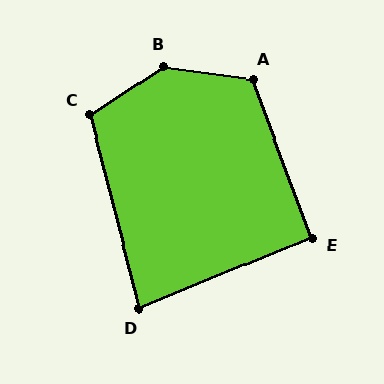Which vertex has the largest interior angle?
B, at approximately 139 degrees.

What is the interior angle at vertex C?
Approximately 109 degrees (obtuse).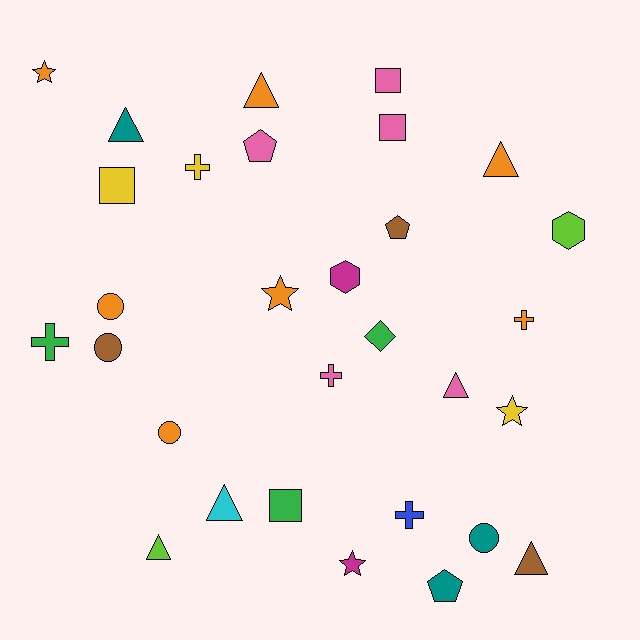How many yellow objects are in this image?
There are 3 yellow objects.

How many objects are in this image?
There are 30 objects.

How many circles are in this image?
There are 4 circles.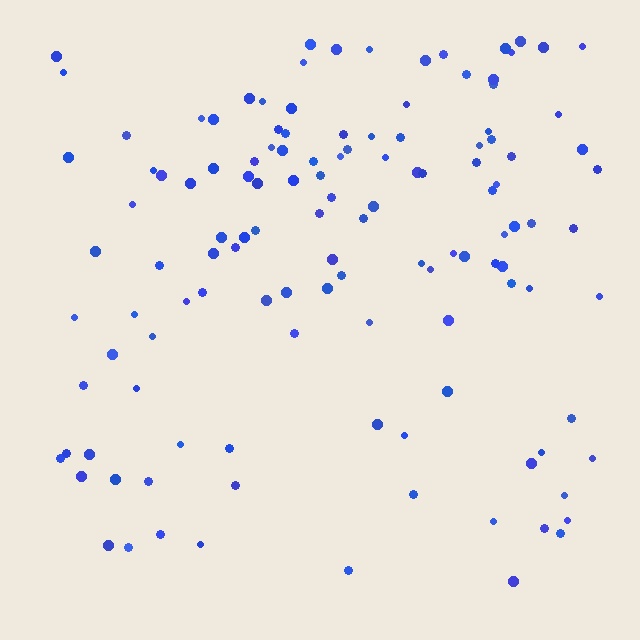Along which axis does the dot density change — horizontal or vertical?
Vertical.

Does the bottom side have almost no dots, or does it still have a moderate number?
Still a moderate number, just noticeably fewer than the top.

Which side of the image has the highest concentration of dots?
The top.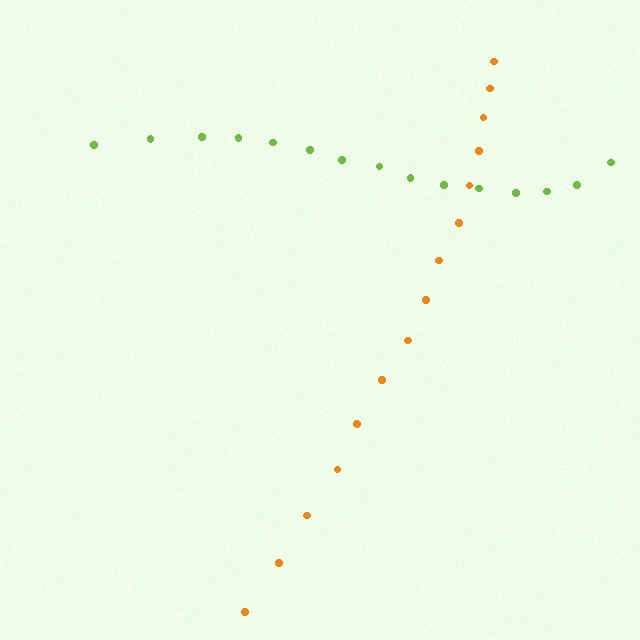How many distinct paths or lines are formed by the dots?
There are 2 distinct paths.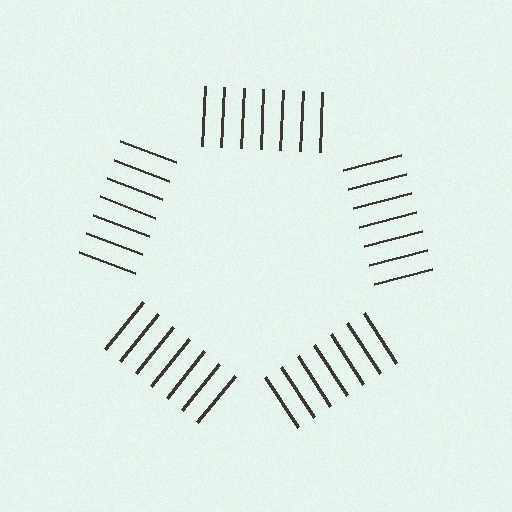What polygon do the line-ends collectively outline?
An illusory pentagon — the line segments terminate on its edges but no continuous stroke is drawn.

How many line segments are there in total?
35 — 7 along each of the 5 edges.